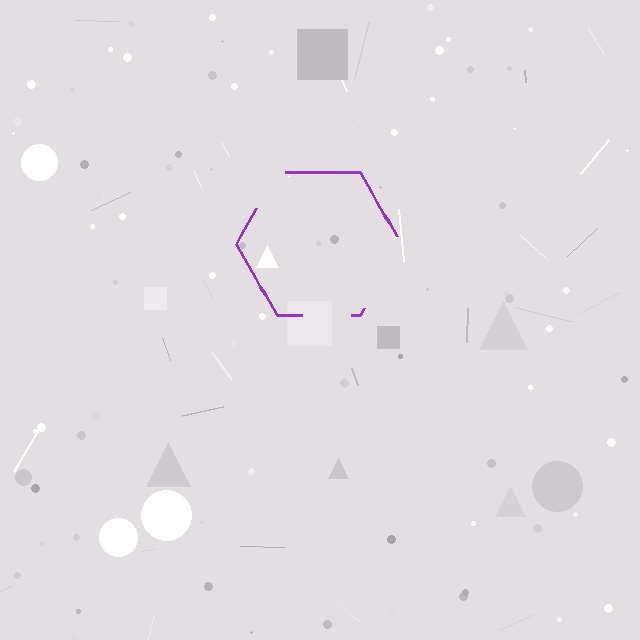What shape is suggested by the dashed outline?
The dashed outline suggests a hexagon.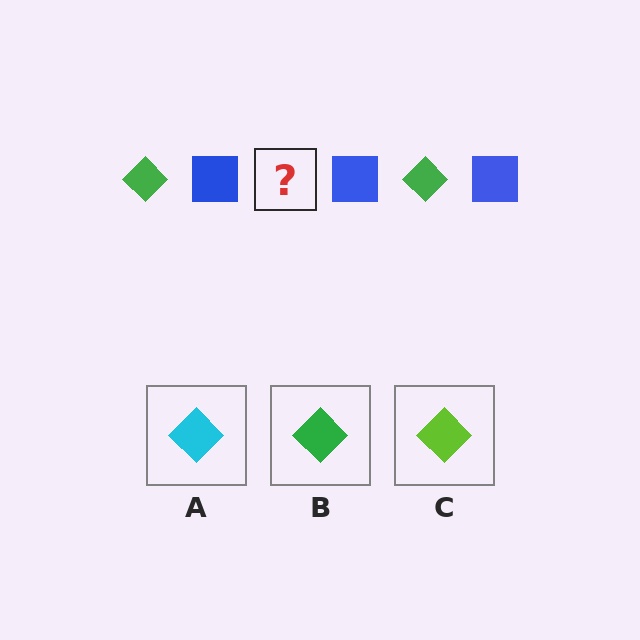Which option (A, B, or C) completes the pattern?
B.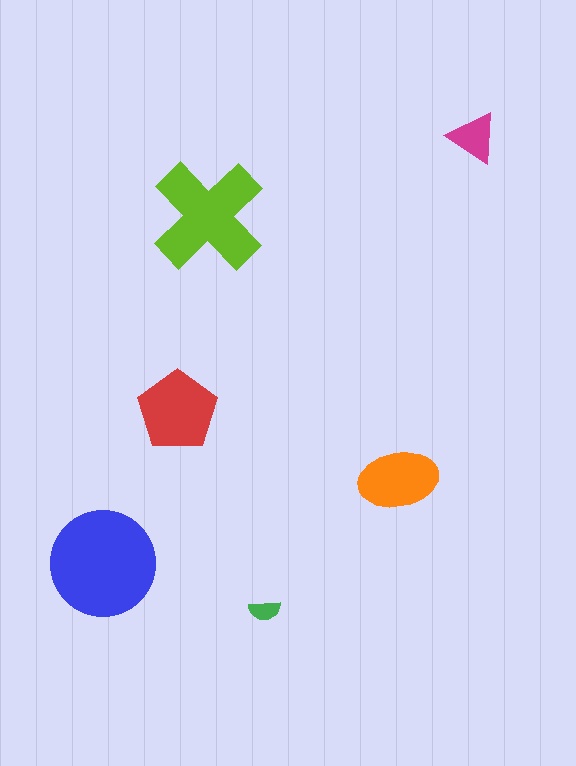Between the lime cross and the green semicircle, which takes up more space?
The lime cross.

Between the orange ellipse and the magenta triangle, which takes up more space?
The orange ellipse.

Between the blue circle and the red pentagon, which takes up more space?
The blue circle.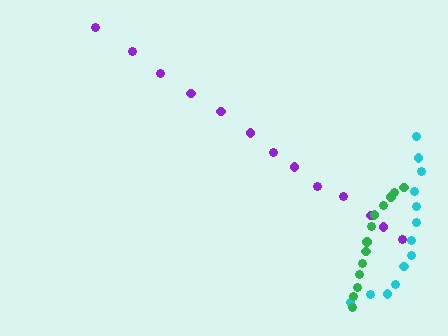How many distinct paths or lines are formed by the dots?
There are 3 distinct paths.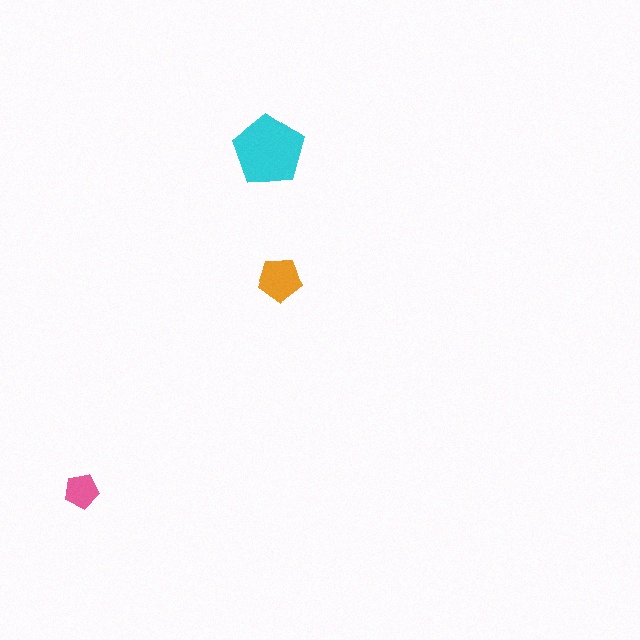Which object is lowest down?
The pink pentagon is bottommost.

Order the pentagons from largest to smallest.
the cyan one, the orange one, the pink one.